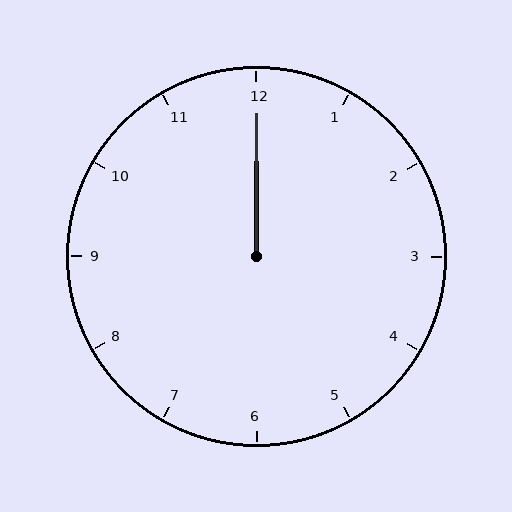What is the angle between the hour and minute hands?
Approximately 0 degrees.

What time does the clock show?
12:00.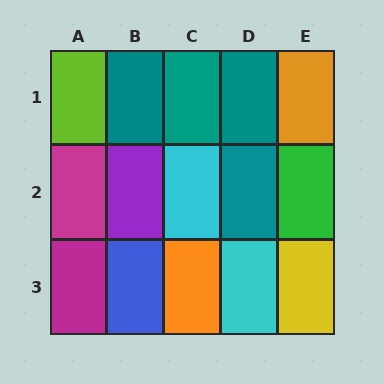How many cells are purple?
1 cell is purple.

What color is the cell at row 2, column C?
Cyan.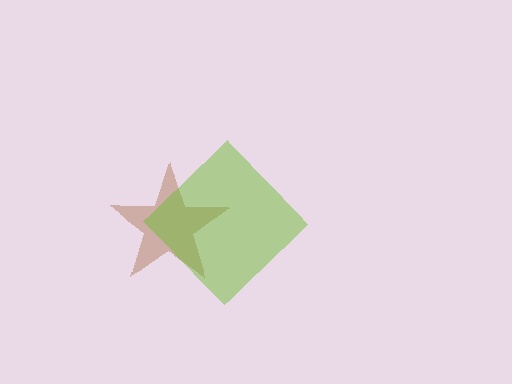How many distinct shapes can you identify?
There are 2 distinct shapes: a brown star, a lime diamond.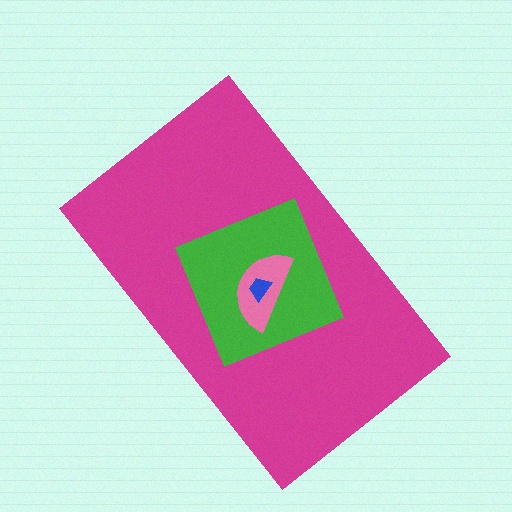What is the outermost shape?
The magenta rectangle.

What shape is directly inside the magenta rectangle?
The green square.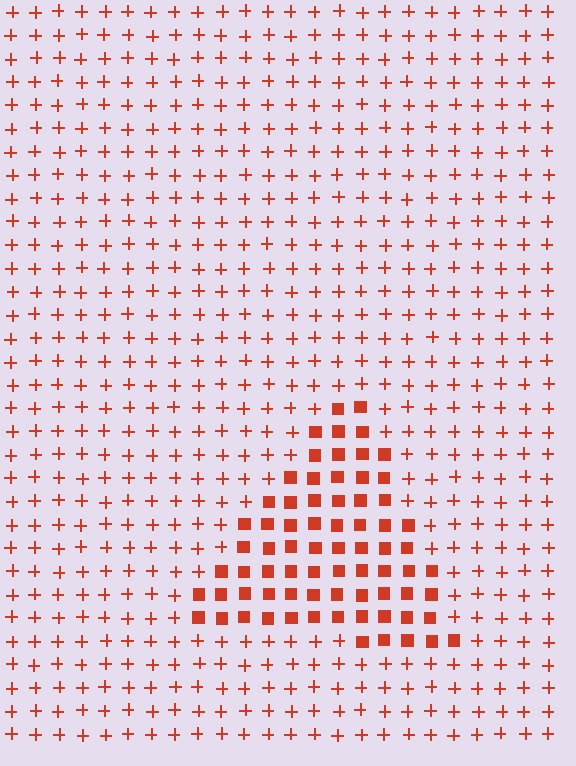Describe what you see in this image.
The image is filled with small red elements arranged in a uniform grid. A triangle-shaped region contains squares, while the surrounding area contains plus signs. The boundary is defined purely by the change in element shape.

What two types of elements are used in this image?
The image uses squares inside the triangle region and plus signs outside it.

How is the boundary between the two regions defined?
The boundary is defined by a change in element shape: squares inside vs. plus signs outside. All elements share the same color and spacing.